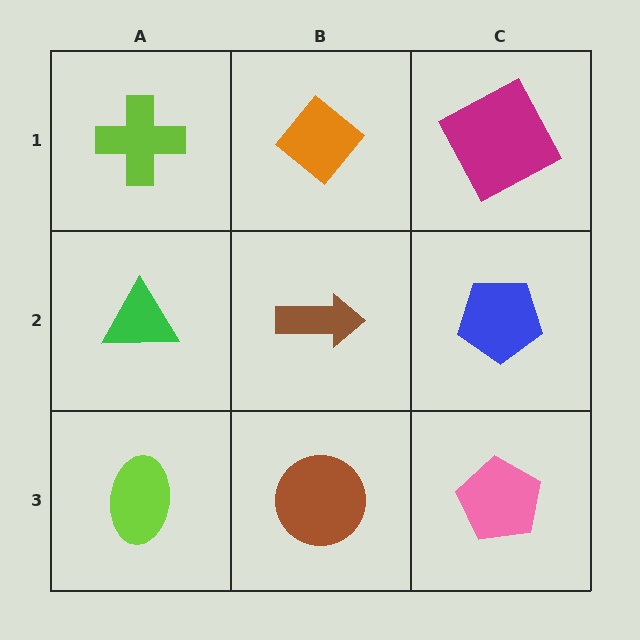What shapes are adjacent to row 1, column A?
A green triangle (row 2, column A), an orange diamond (row 1, column B).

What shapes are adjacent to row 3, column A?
A green triangle (row 2, column A), a brown circle (row 3, column B).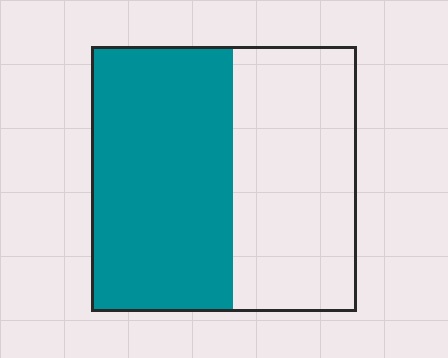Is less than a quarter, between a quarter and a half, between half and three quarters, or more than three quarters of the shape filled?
Between half and three quarters.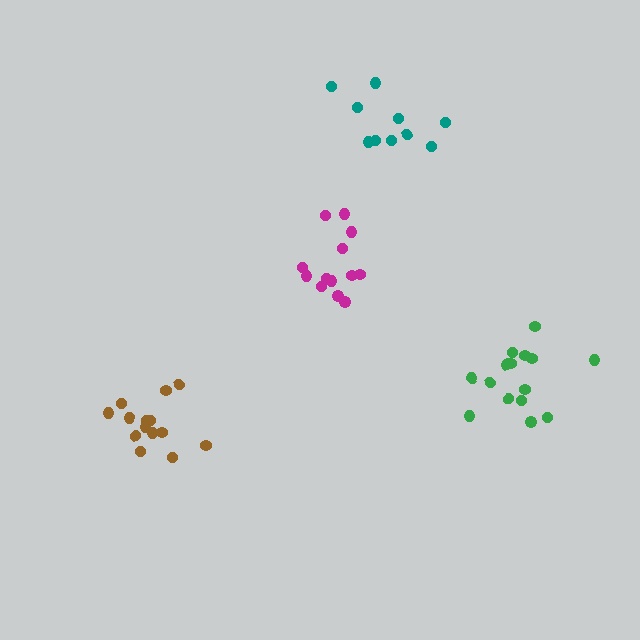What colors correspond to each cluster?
The clusters are colored: green, magenta, brown, teal.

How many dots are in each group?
Group 1: 15 dots, Group 2: 13 dots, Group 3: 14 dots, Group 4: 10 dots (52 total).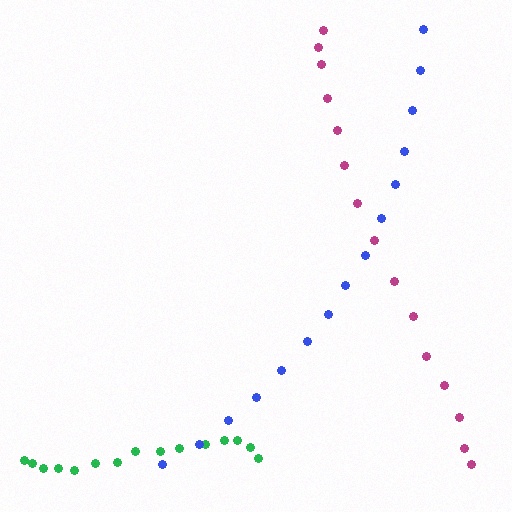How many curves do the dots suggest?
There are 3 distinct paths.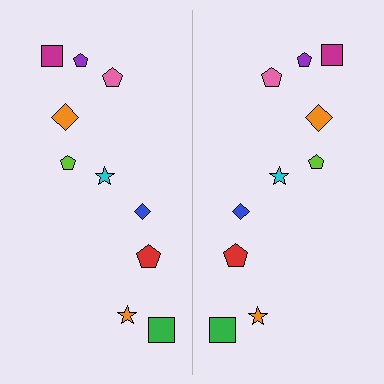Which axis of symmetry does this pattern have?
The pattern has a vertical axis of symmetry running through the center of the image.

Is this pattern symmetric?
Yes, this pattern has bilateral (reflection) symmetry.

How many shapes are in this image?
There are 20 shapes in this image.